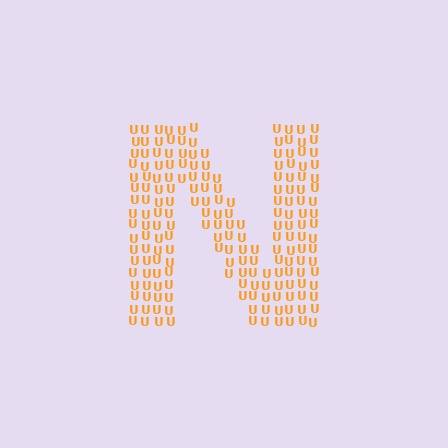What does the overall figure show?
The overall figure shows the letter N.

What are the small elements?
The small elements are letter U's.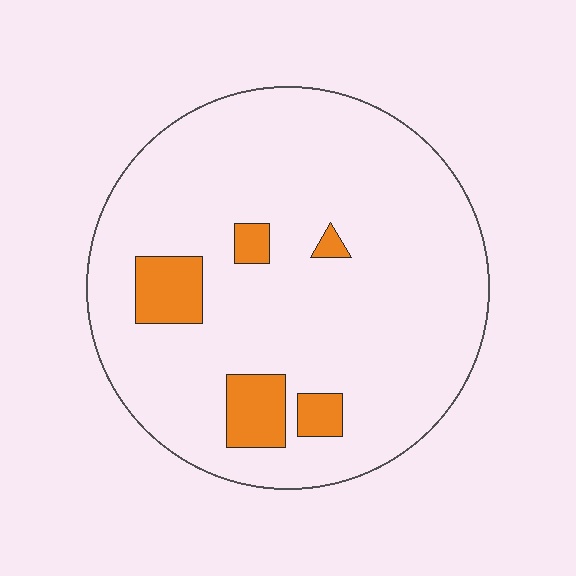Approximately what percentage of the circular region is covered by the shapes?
Approximately 10%.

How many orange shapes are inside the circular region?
5.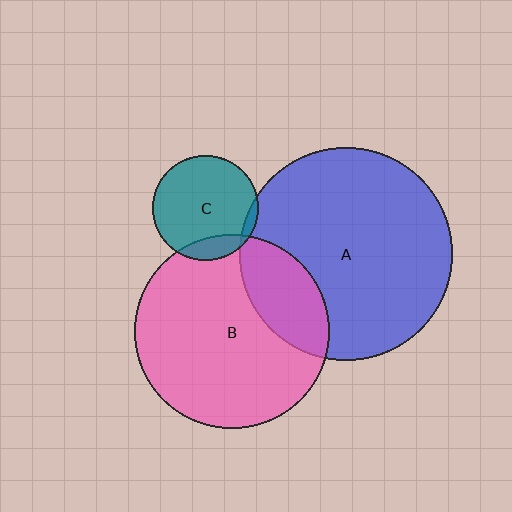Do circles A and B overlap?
Yes.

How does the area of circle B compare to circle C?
Approximately 3.4 times.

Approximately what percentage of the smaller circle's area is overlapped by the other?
Approximately 25%.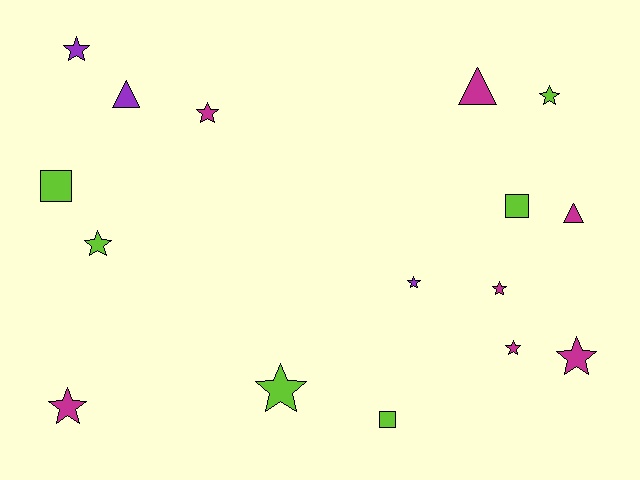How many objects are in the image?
There are 16 objects.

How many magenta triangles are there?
There are 2 magenta triangles.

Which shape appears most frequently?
Star, with 10 objects.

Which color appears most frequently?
Magenta, with 7 objects.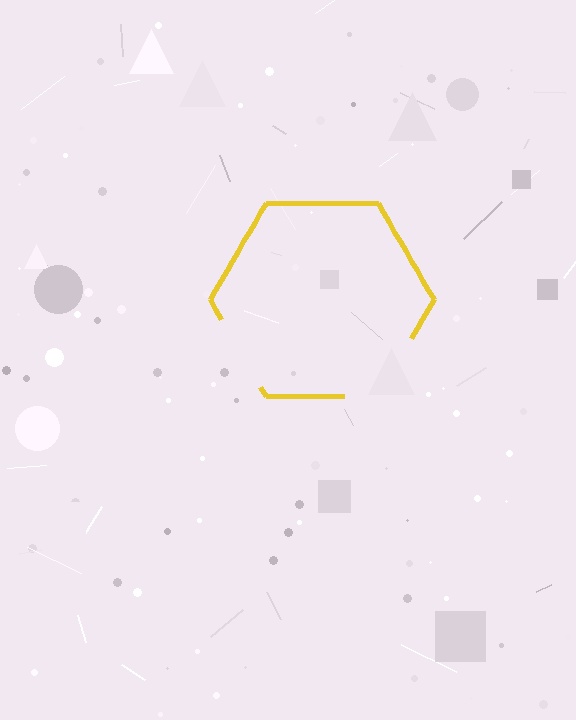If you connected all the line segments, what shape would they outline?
They would outline a hexagon.